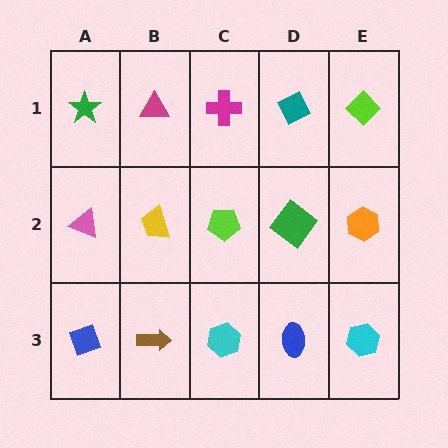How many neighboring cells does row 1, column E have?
2.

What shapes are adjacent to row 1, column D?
A green diamond (row 2, column D), a magenta cross (row 1, column C), a lime diamond (row 1, column E).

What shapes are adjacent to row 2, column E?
A lime diamond (row 1, column E), a cyan hexagon (row 3, column E), a green diamond (row 2, column D).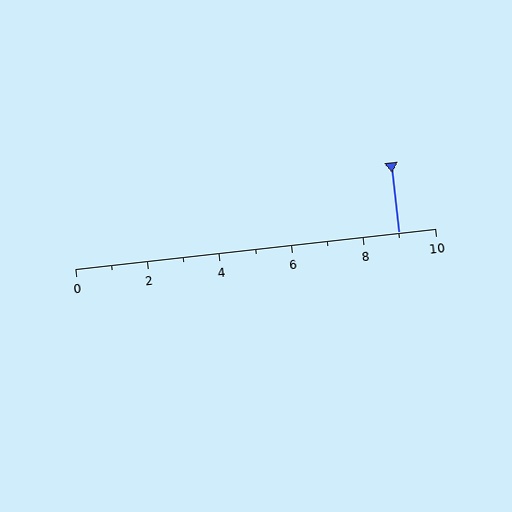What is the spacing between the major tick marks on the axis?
The major ticks are spaced 2 apart.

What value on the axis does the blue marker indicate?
The marker indicates approximately 9.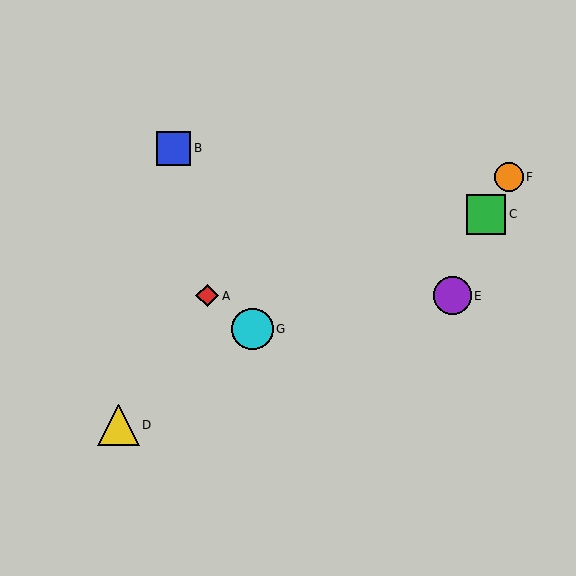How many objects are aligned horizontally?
2 objects (A, E) are aligned horizontally.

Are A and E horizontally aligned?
Yes, both are at y≈296.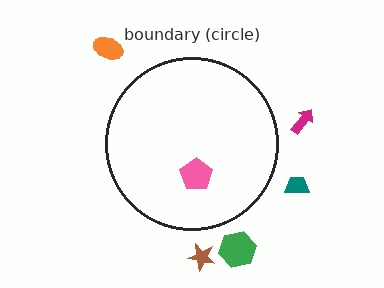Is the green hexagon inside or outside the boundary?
Outside.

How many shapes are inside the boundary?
1 inside, 5 outside.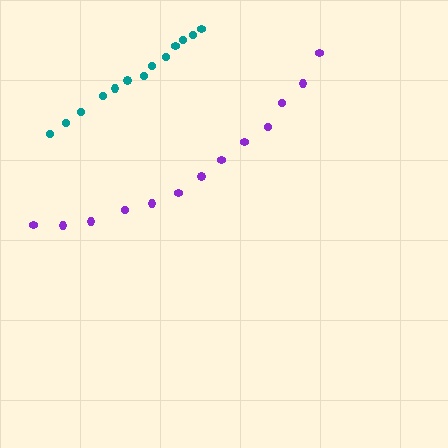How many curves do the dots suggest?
There are 2 distinct paths.